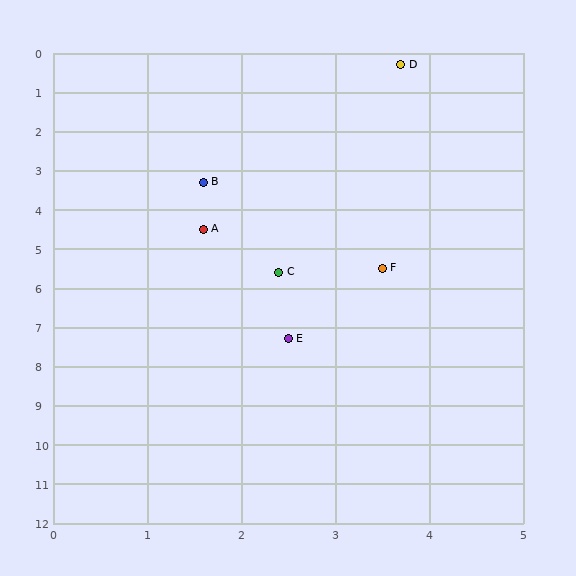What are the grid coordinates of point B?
Point B is at approximately (1.6, 3.3).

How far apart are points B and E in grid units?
Points B and E are about 4.1 grid units apart.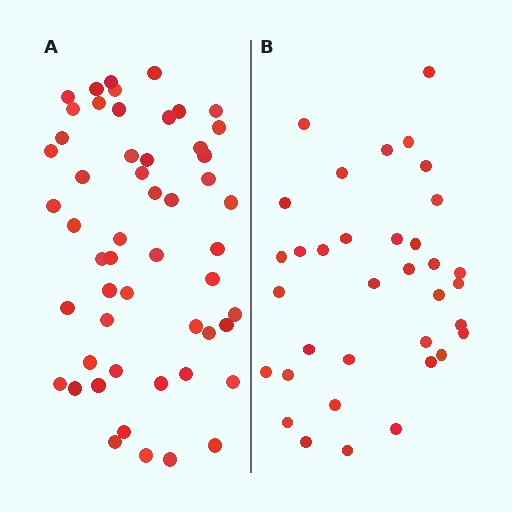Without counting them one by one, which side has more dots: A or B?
Region A (the left region) has more dots.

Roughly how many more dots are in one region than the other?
Region A has approximately 20 more dots than region B.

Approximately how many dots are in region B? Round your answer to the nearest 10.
About 40 dots. (The exact count is 35, which rounds to 40.)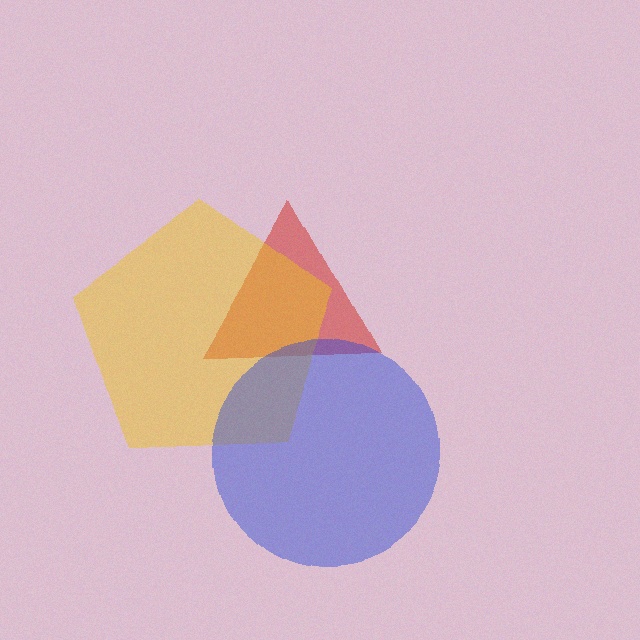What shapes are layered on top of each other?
The layered shapes are: a red triangle, a yellow pentagon, a blue circle.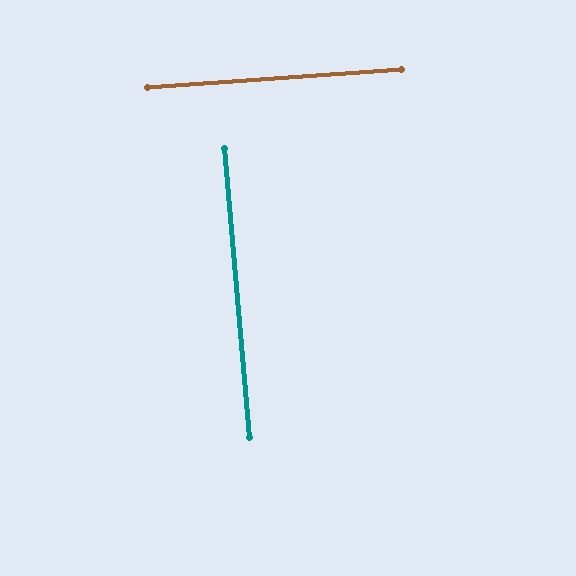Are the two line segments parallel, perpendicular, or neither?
Perpendicular — they meet at approximately 89°.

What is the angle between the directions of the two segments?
Approximately 89 degrees.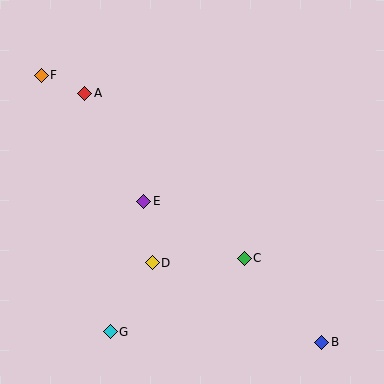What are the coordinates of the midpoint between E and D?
The midpoint between E and D is at (148, 232).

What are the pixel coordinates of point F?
Point F is at (41, 75).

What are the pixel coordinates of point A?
Point A is at (85, 93).